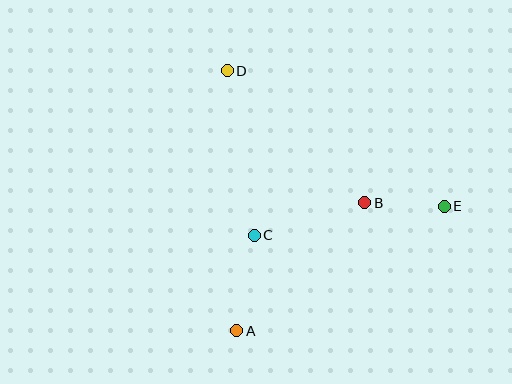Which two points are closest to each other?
Points B and E are closest to each other.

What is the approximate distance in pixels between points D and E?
The distance between D and E is approximately 256 pixels.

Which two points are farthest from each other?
Points A and D are farthest from each other.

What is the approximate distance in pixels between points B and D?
The distance between B and D is approximately 190 pixels.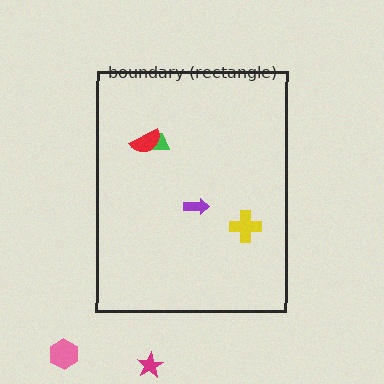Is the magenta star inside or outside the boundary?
Outside.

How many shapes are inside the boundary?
4 inside, 2 outside.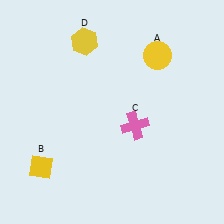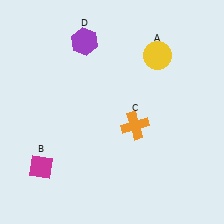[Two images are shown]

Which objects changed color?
B changed from yellow to magenta. C changed from pink to orange. D changed from yellow to purple.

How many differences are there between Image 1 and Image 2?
There are 3 differences between the two images.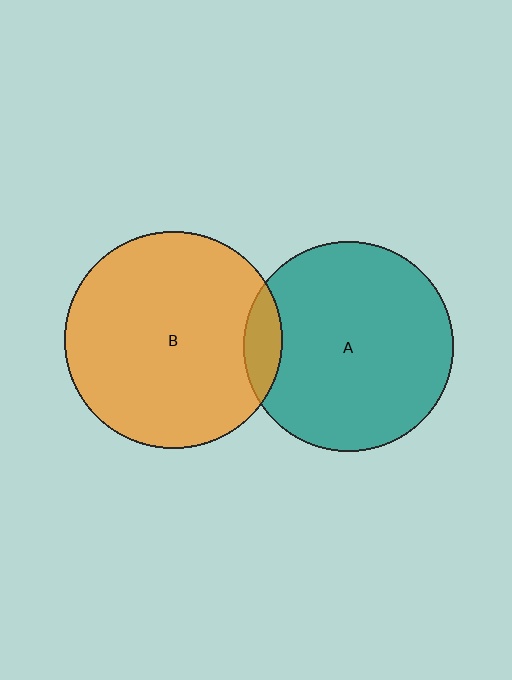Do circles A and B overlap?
Yes.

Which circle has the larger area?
Circle B (orange).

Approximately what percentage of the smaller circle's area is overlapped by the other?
Approximately 10%.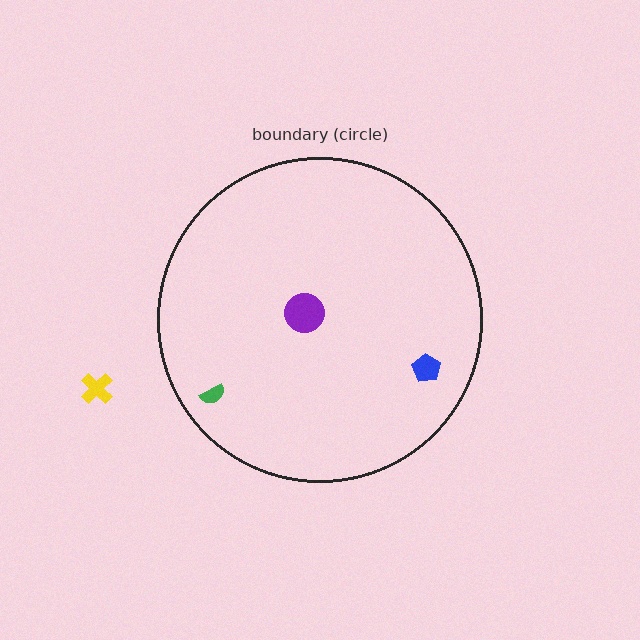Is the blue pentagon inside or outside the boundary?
Inside.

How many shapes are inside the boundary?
3 inside, 1 outside.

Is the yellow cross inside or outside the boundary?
Outside.